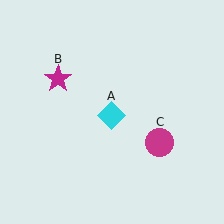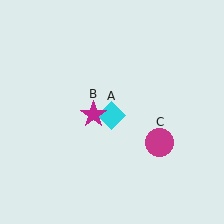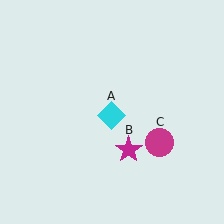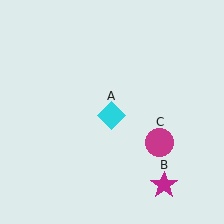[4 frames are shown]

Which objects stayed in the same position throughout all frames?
Cyan diamond (object A) and magenta circle (object C) remained stationary.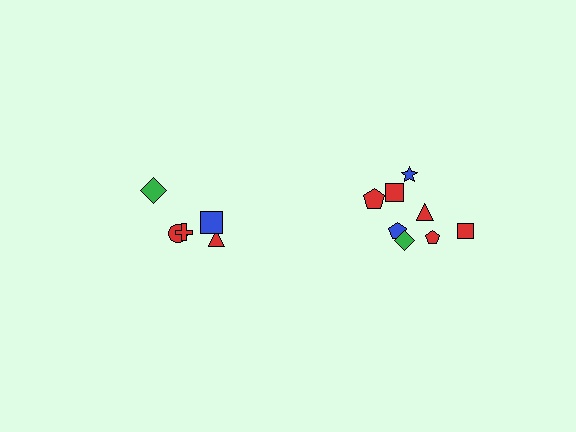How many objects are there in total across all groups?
There are 13 objects.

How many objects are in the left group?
There are 5 objects.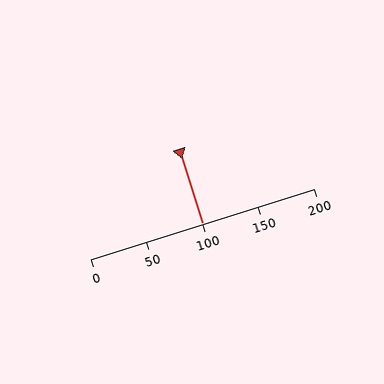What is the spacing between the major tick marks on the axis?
The major ticks are spaced 50 apart.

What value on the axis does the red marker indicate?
The marker indicates approximately 100.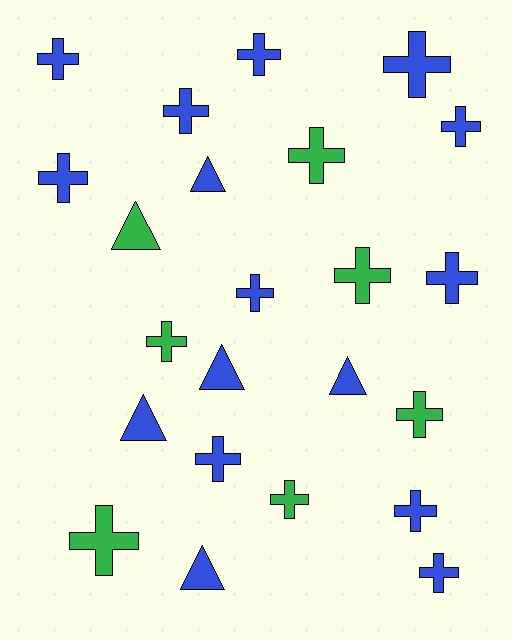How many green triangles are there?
There is 1 green triangle.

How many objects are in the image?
There are 23 objects.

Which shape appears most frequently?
Cross, with 17 objects.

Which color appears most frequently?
Blue, with 16 objects.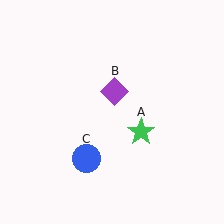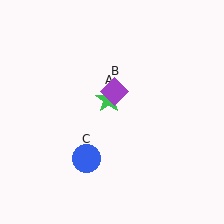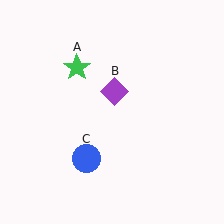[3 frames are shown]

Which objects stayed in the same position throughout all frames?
Purple diamond (object B) and blue circle (object C) remained stationary.